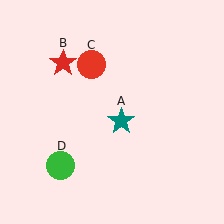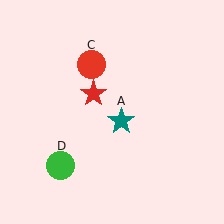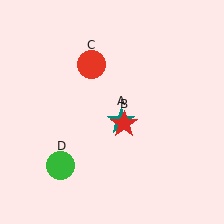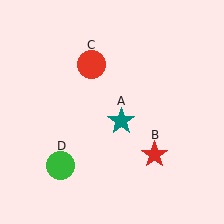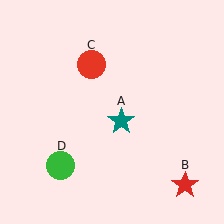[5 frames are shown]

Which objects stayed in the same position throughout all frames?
Teal star (object A) and red circle (object C) and green circle (object D) remained stationary.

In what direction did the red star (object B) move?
The red star (object B) moved down and to the right.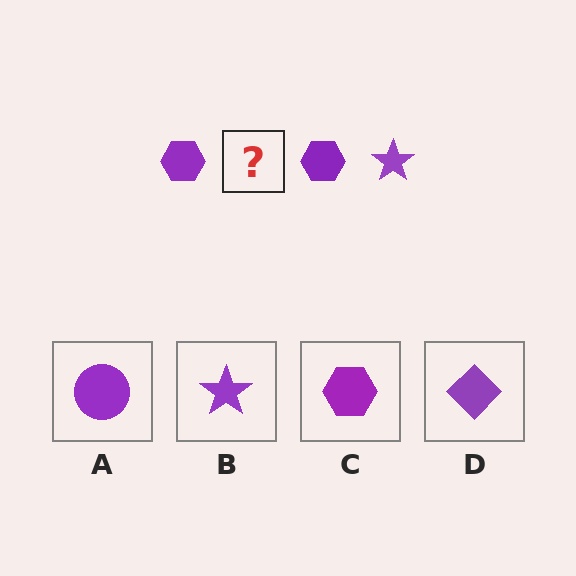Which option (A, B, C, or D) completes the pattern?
B.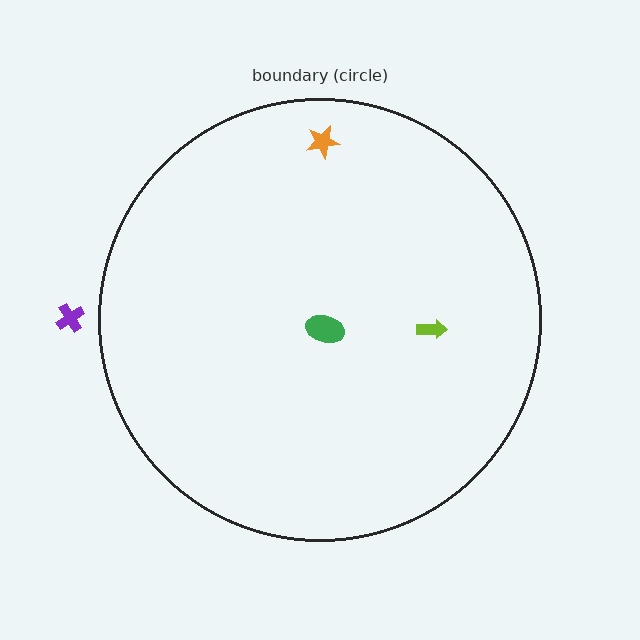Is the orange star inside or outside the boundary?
Inside.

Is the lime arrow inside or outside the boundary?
Inside.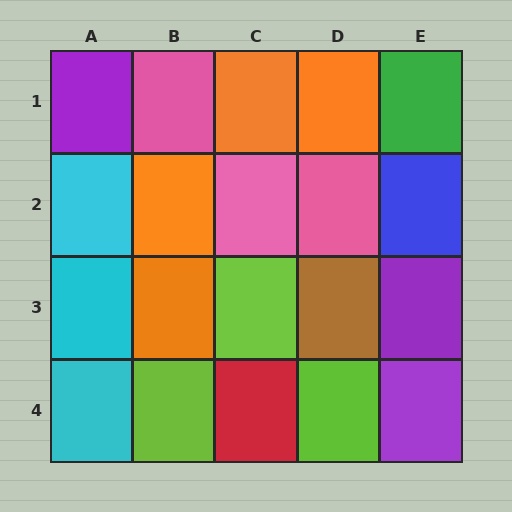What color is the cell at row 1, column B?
Pink.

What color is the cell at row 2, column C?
Pink.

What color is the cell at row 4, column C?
Red.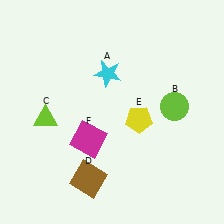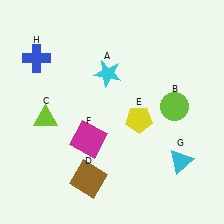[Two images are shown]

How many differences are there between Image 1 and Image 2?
There are 2 differences between the two images.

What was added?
A cyan triangle (G), a blue cross (H) were added in Image 2.